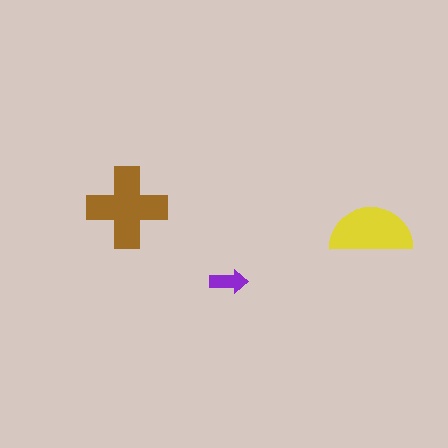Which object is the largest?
The brown cross.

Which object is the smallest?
The purple arrow.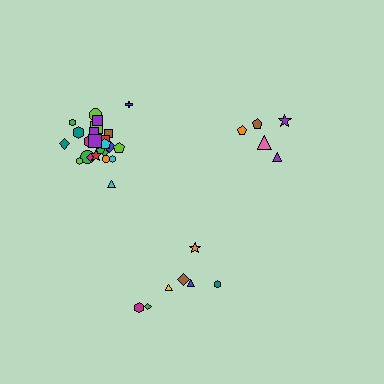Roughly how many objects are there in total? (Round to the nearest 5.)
Roughly 35 objects in total.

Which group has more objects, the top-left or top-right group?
The top-left group.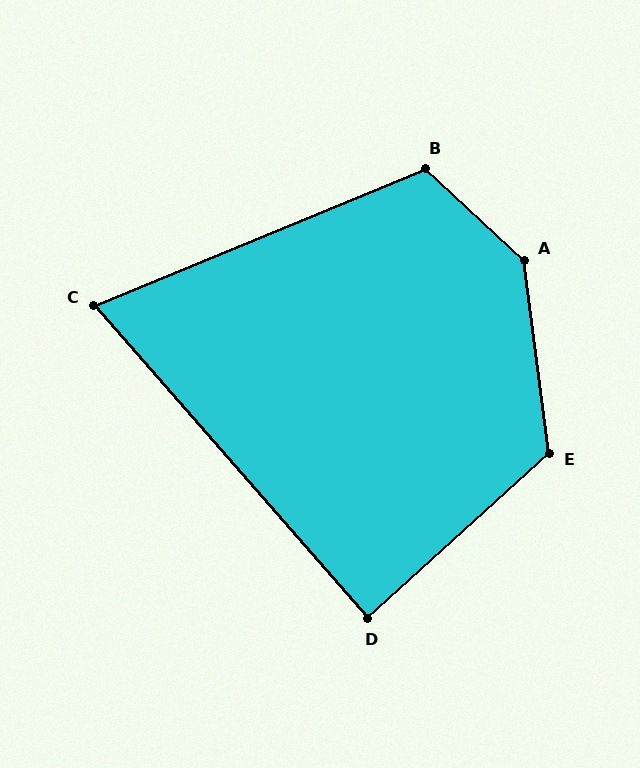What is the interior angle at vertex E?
Approximately 125 degrees (obtuse).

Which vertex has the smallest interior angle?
C, at approximately 71 degrees.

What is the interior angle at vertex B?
Approximately 115 degrees (obtuse).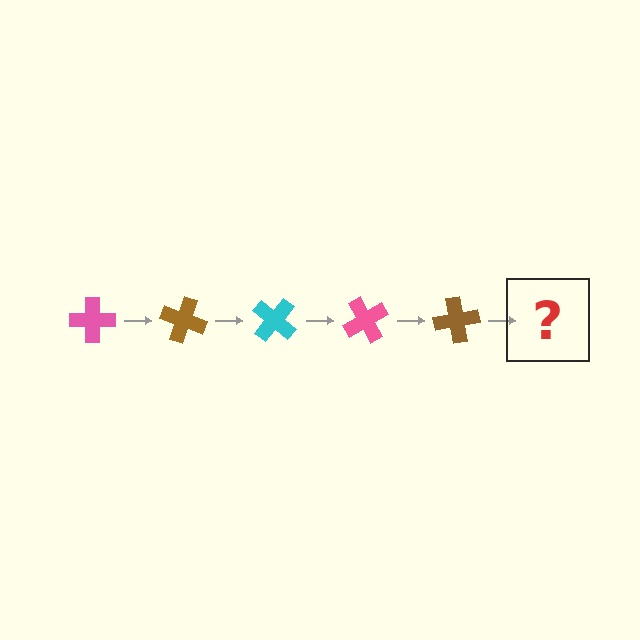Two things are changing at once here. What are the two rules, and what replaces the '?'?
The two rules are that it rotates 20 degrees each step and the color cycles through pink, brown, and cyan. The '?' should be a cyan cross, rotated 100 degrees from the start.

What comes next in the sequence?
The next element should be a cyan cross, rotated 100 degrees from the start.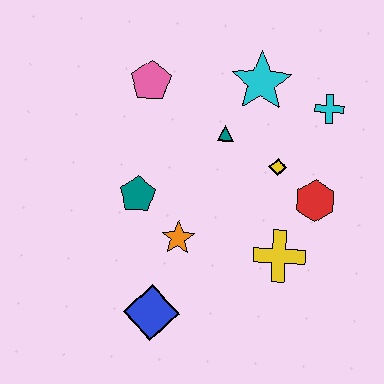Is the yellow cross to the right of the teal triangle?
Yes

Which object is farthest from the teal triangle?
The blue diamond is farthest from the teal triangle.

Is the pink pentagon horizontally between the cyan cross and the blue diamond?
No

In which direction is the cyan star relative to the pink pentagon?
The cyan star is to the right of the pink pentagon.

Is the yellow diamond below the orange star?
No